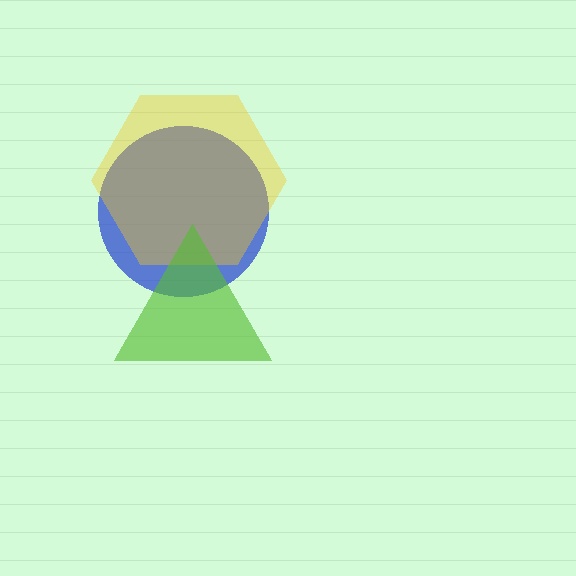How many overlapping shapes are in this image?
There are 3 overlapping shapes in the image.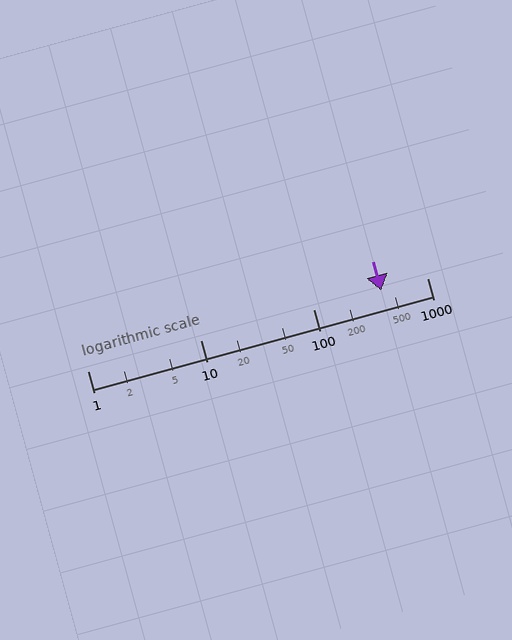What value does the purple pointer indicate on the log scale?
The pointer indicates approximately 390.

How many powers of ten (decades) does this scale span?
The scale spans 3 decades, from 1 to 1000.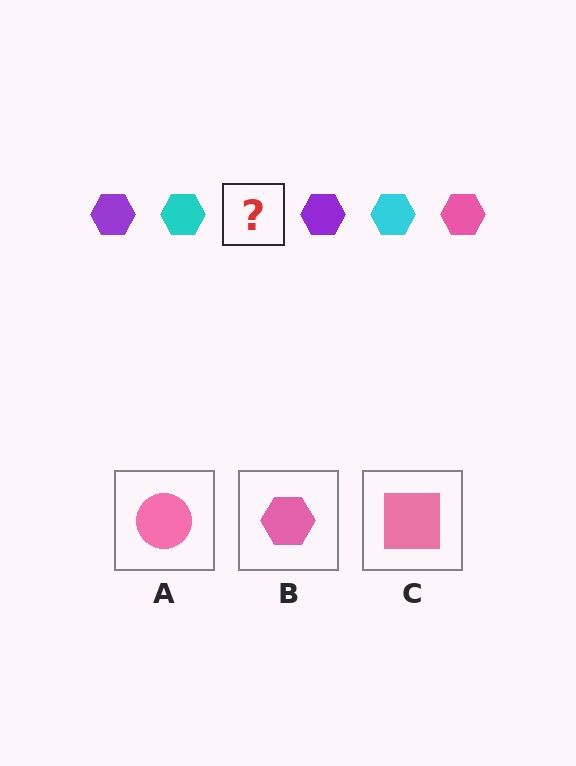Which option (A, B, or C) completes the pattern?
B.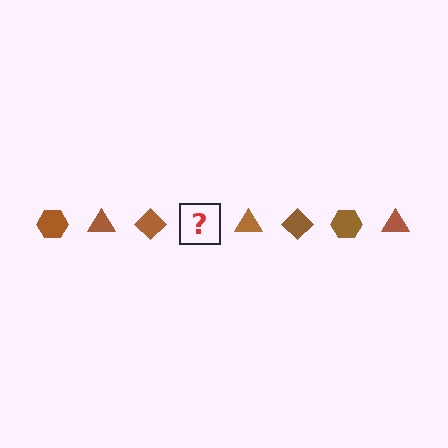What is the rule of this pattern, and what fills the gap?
The rule is that the pattern cycles through hexagon, triangle, diamond shapes in brown. The gap should be filled with a brown hexagon.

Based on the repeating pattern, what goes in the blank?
The blank should be a brown hexagon.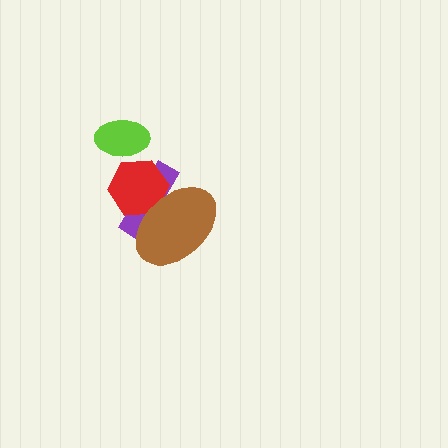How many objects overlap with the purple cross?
2 objects overlap with the purple cross.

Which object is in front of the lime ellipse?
The red hexagon is in front of the lime ellipse.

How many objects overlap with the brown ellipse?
2 objects overlap with the brown ellipse.